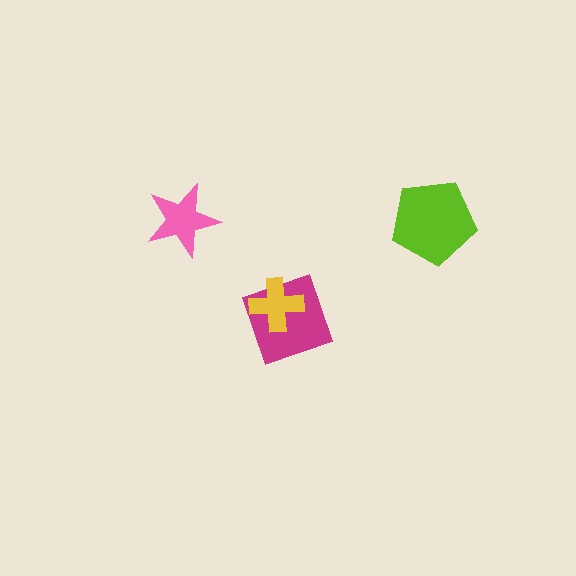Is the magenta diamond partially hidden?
Yes, it is partially covered by another shape.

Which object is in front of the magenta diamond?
The yellow cross is in front of the magenta diamond.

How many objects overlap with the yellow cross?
1 object overlaps with the yellow cross.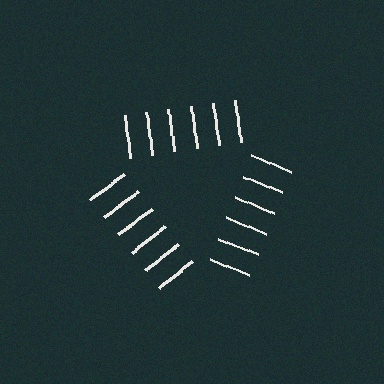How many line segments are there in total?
18 — 6 along each of the 3 edges.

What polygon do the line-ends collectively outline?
An illusory triangle — the line segments terminate on its edges but no continuous stroke is drawn.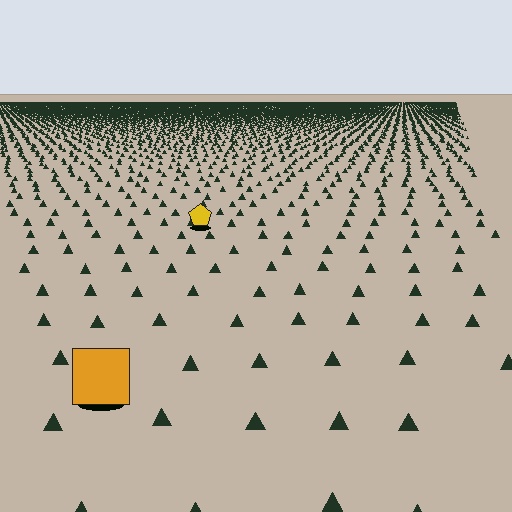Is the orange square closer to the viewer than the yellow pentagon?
Yes. The orange square is closer — you can tell from the texture gradient: the ground texture is coarser near it.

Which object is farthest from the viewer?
The yellow pentagon is farthest from the viewer. It appears smaller and the ground texture around it is denser.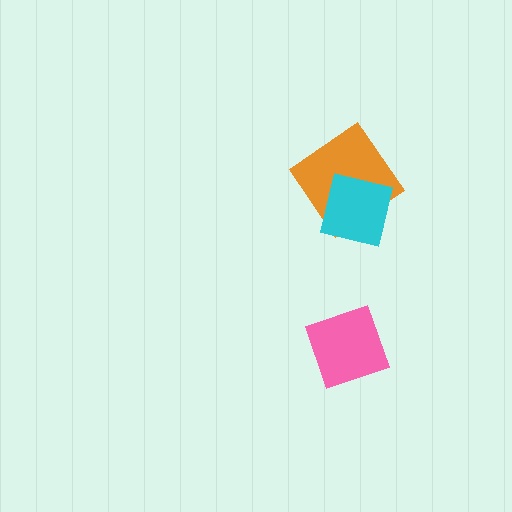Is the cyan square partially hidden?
No, no other shape covers it.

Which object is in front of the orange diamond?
The cyan square is in front of the orange diamond.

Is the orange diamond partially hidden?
Yes, it is partially covered by another shape.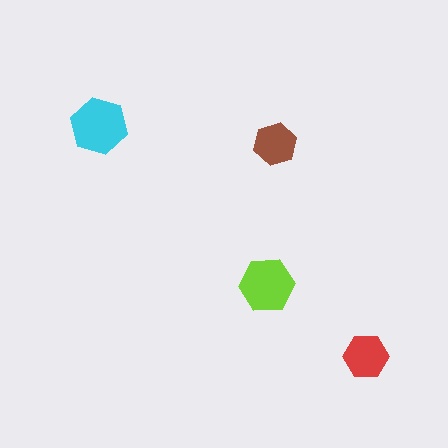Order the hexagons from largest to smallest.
the cyan one, the lime one, the red one, the brown one.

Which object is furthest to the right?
The red hexagon is rightmost.